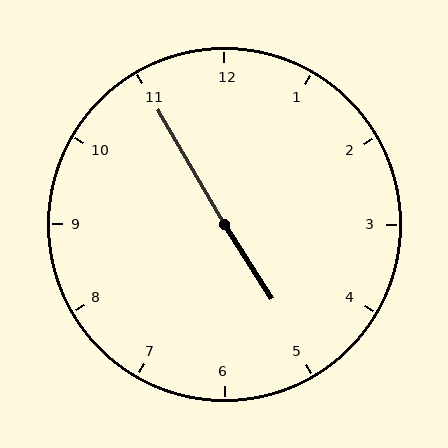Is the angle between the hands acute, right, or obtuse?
It is obtuse.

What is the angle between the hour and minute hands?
Approximately 178 degrees.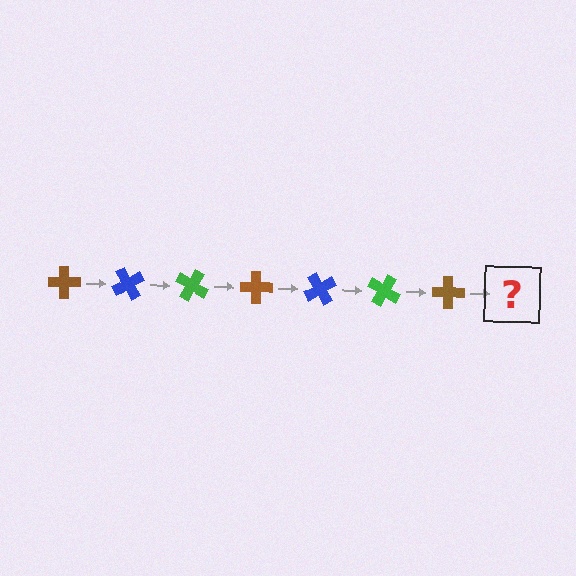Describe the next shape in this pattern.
It should be a blue cross, rotated 420 degrees from the start.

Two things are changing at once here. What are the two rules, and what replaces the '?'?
The two rules are that it rotates 60 degrees each step and the color cycles through brown, blue, and green. The '?' should be a blue cross, rotated 420 degrees from the start.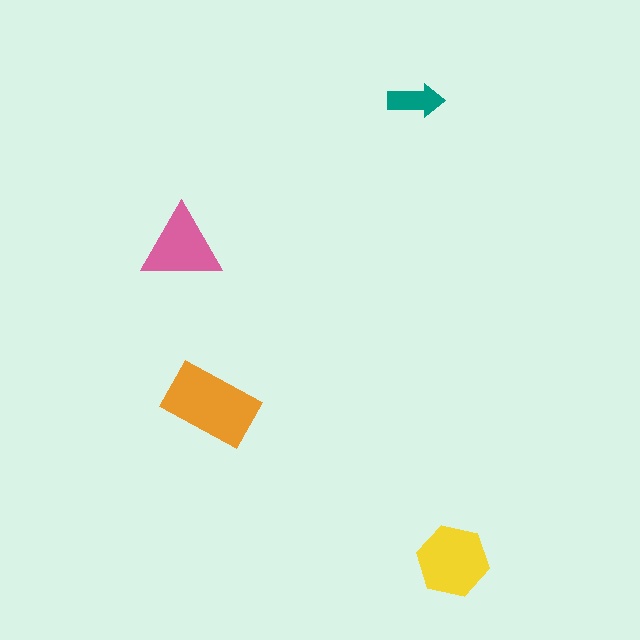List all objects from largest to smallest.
The orange rectangle, the yellow hexagon, the pink triangle, the teal arrow.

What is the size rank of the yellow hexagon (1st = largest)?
2nd.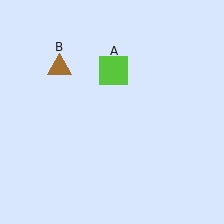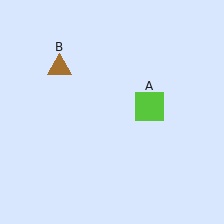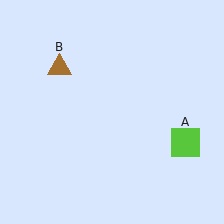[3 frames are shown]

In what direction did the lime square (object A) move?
The lime square (object A) moved down and to the right.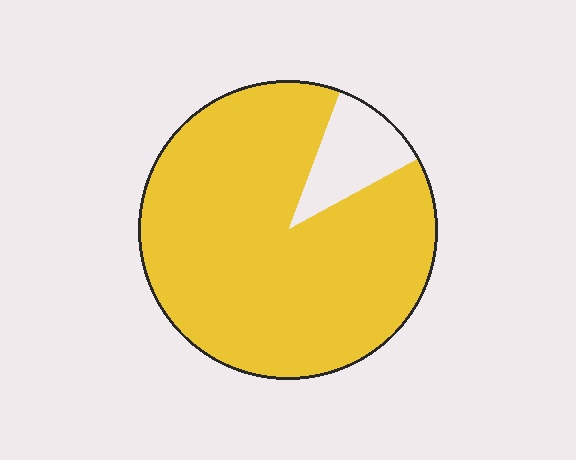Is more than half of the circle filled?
Yes.